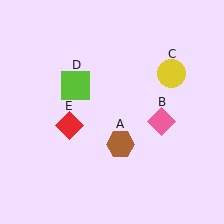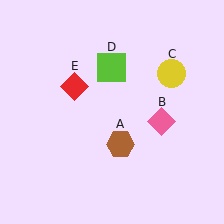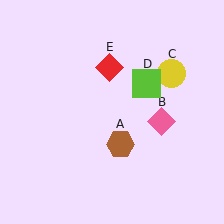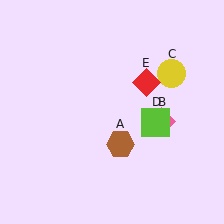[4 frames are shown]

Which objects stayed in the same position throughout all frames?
Brown hexagon (object A) and pink diamond (object B) and yellow circle (object C) remained stationary.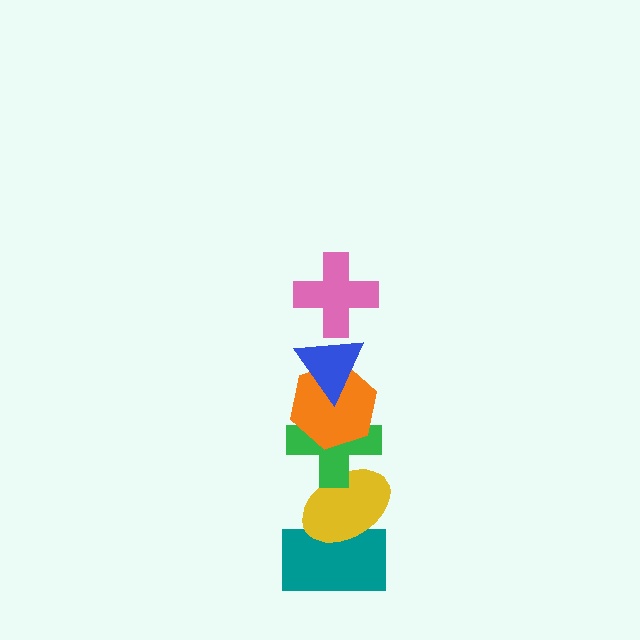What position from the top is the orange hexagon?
The orange hexagon is 3rd from the top.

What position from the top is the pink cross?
The pink cross is 1st from the top.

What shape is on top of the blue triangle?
The pink cross is on top of the blue triangle.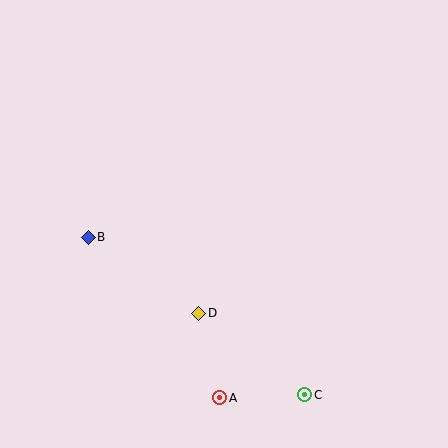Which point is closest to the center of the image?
Point D at (199, 313) is closest to the center.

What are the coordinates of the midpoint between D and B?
The midpoint between D and B is at (144, 275).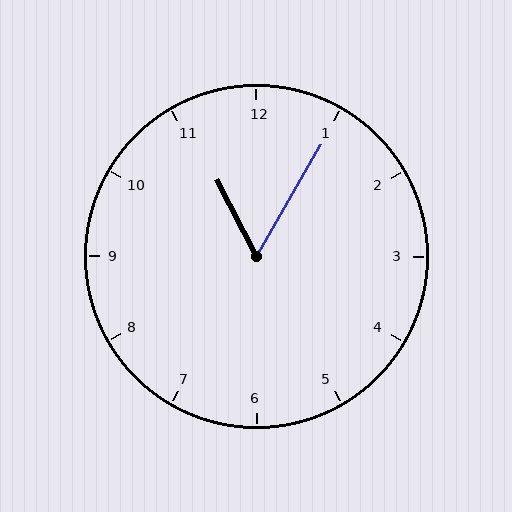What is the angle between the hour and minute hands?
Approximately 58 degrees.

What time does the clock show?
11:05.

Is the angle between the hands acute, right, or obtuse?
It is acute.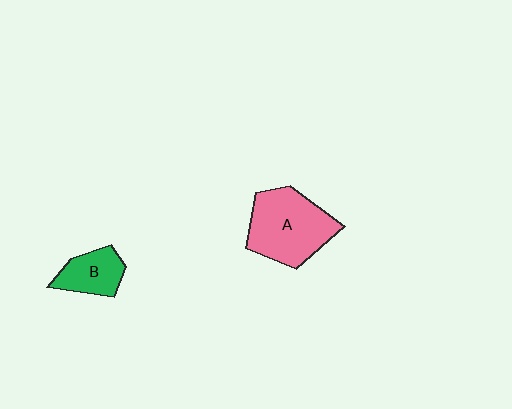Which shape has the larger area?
Shape A (pink).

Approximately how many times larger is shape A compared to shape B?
Approximately 2.0 times.